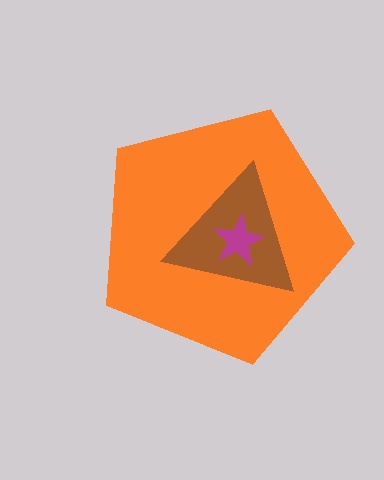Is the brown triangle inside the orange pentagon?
Yes.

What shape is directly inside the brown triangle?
The magenta star.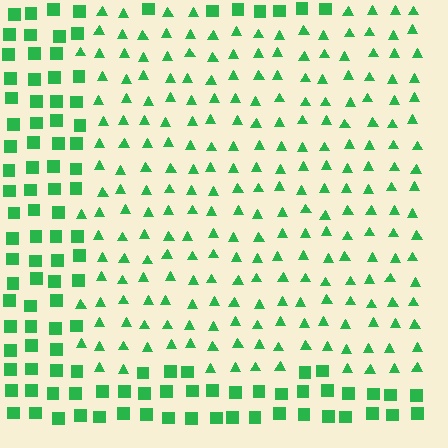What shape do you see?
I see a rectangle.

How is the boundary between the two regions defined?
The boundary is defined by a change in element shape: triangles inside vs. squares outside. All elements share the same color and spacing.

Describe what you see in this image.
The image is filled with small green elements arranged in a uniform grid. A rectangle-shaped region contains triangles, while the surrounding area contains squares. The boundary is defined purely by the change in element shape.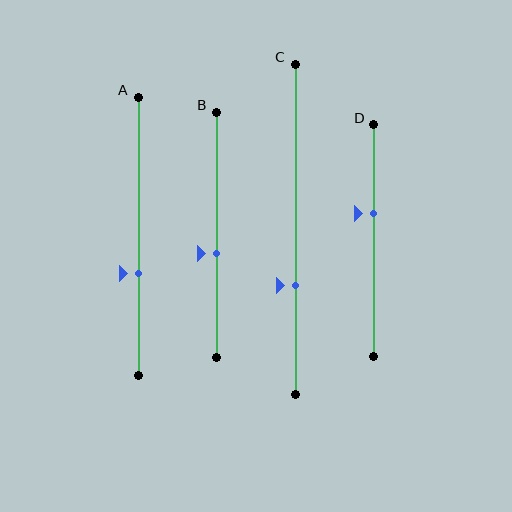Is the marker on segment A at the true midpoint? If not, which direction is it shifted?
No, the marker on segment A is shifted downward by about 13% of the segment length.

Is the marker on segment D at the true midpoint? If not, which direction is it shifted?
No, the marker on segment D is shifted upward by about 12% of the segment length.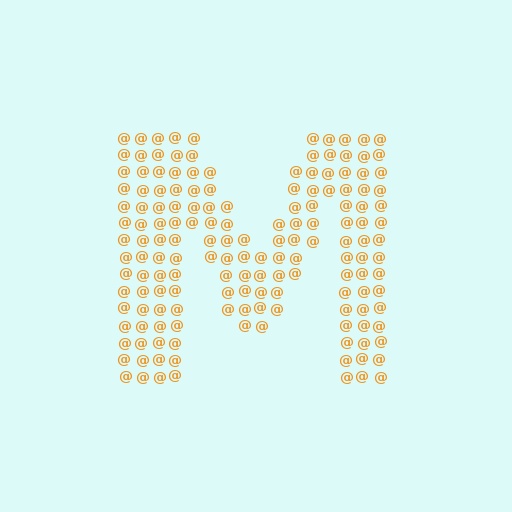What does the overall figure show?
The overall figure shows the letter M.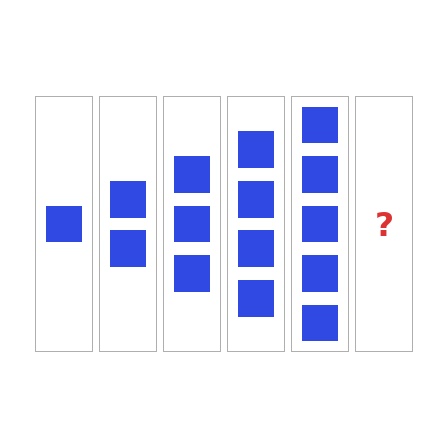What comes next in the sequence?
The next element should be 6 squares.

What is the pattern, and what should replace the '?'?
The pattern is that each step adds one more square. The '?' should be 6 squares.